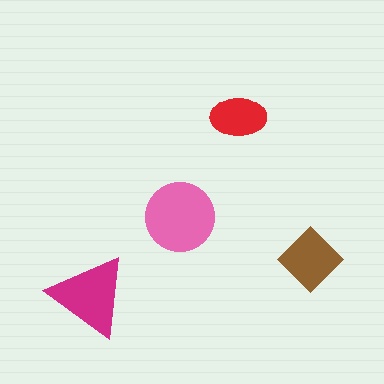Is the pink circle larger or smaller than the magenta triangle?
Larger.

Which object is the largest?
The pink circle.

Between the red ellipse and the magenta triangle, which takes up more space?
The magenta triangle.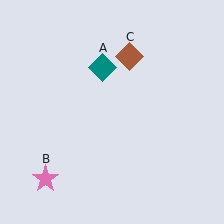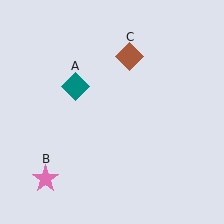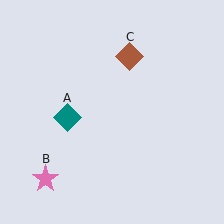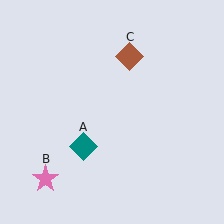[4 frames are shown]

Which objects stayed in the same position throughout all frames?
Pink star (object B) and brown diamond (object C) remained stationary.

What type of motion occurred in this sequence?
The teal diamond (object A) rotated counterclockwise around the center of the scene.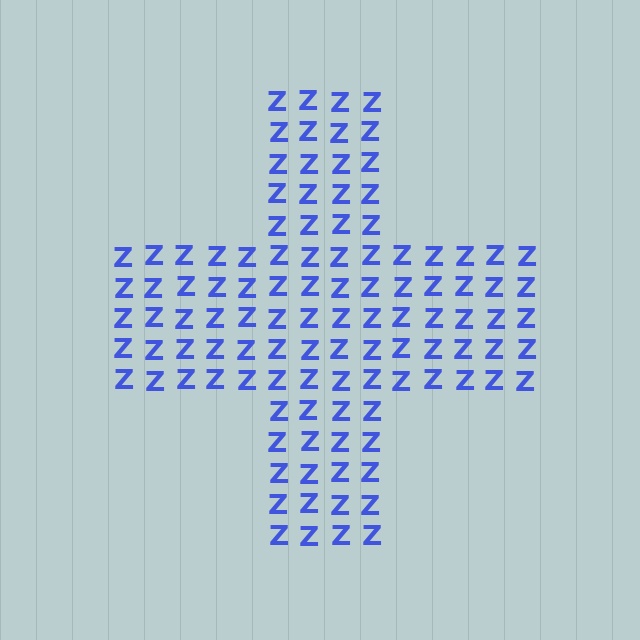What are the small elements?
The small elements are letter Z's.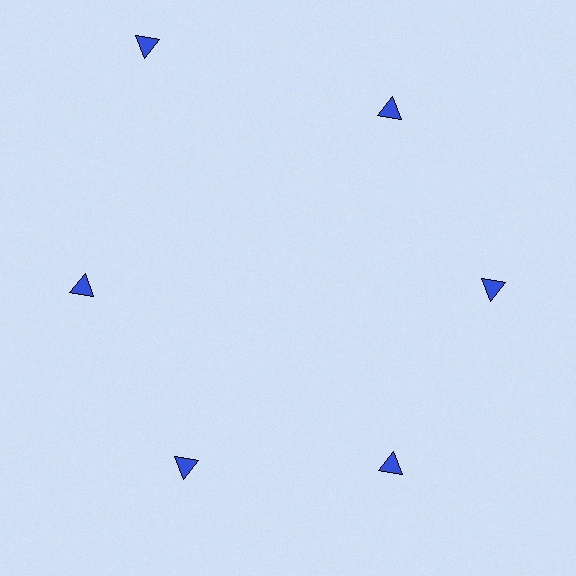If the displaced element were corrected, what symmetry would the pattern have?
It would have 6-fold rotational symmetry — the pattern would map onto itself every 60 degrees.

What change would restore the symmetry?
The symmetry would be restored by moving it inward, back onto the ring so that all 6 triangles sit at equal angles and equal distance from the center.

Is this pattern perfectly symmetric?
No. The 6 blue triangles are arranged in a ring, but one element near the 11 o'clock position is pushed outward from the center, breaking the 6-fold rotational symmetry.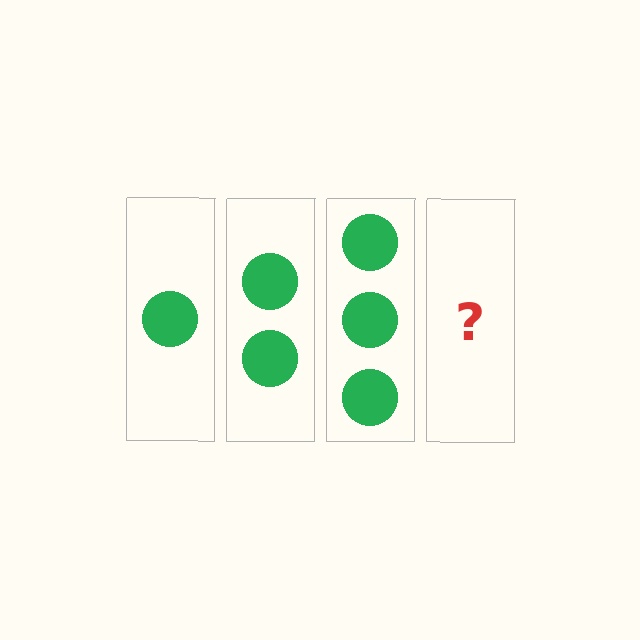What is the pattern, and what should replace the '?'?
The pattern is that each step adds one more circle. The '?' should be 4 circles.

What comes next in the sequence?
The next element should be 4 circles.